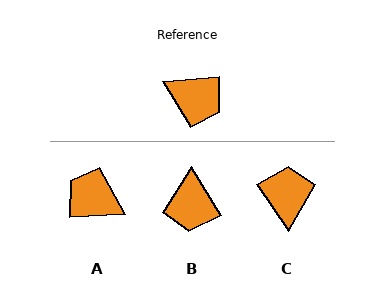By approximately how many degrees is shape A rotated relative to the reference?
Approximately 178 degrees counter-clockwise.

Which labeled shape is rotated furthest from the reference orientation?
A, about 178 degrees away.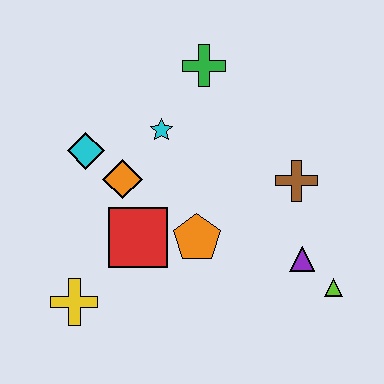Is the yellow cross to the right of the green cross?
No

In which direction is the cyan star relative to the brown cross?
The cyan star is to the left of the brown cross.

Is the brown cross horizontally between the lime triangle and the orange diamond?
Yes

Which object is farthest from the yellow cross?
The green cross is farthest from the yellow cross.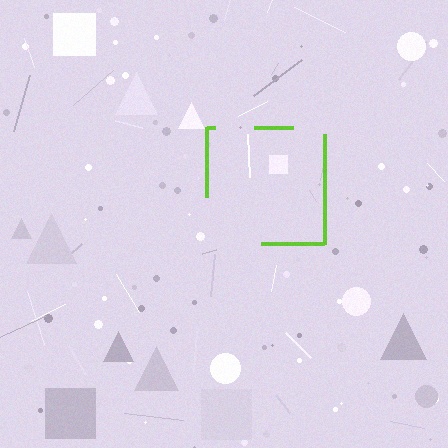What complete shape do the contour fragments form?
The contour fragments form a square.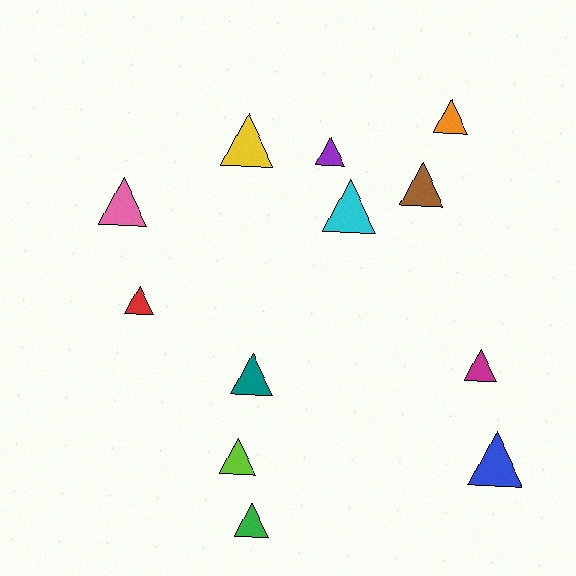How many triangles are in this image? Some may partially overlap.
There are 12 triangles.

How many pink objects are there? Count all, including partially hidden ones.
There is 1 pink object.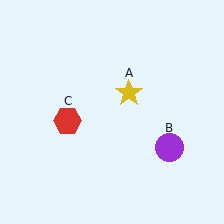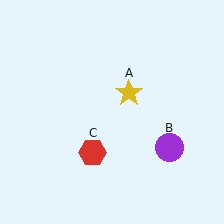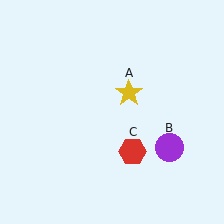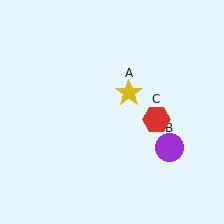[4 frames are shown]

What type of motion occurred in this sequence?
The red hexagon (object C) rotated counterclockwise around the center of the scene.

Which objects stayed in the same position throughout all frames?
Yellow star (object A) and purple circle (object B) remained stationary.